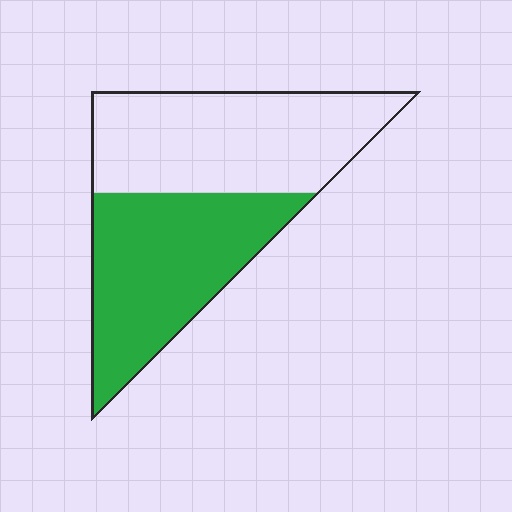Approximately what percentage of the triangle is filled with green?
Approximately 50%.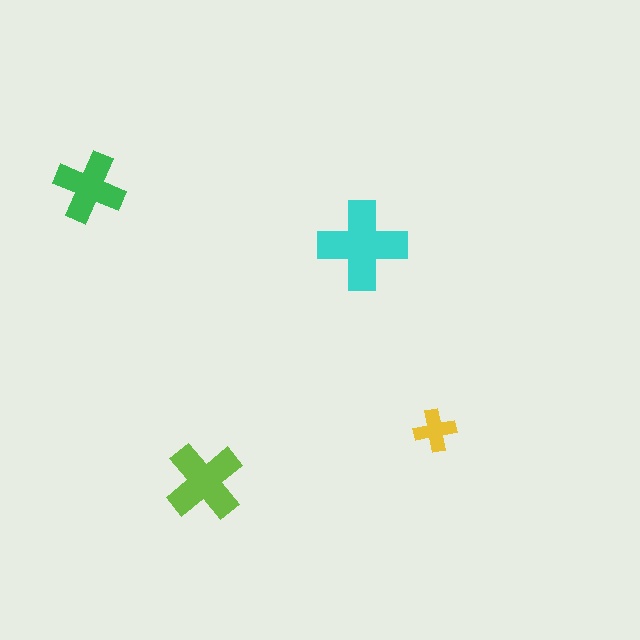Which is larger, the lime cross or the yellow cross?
The lime one.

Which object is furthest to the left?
The green cross is leftmost.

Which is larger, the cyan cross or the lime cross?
The cyan one.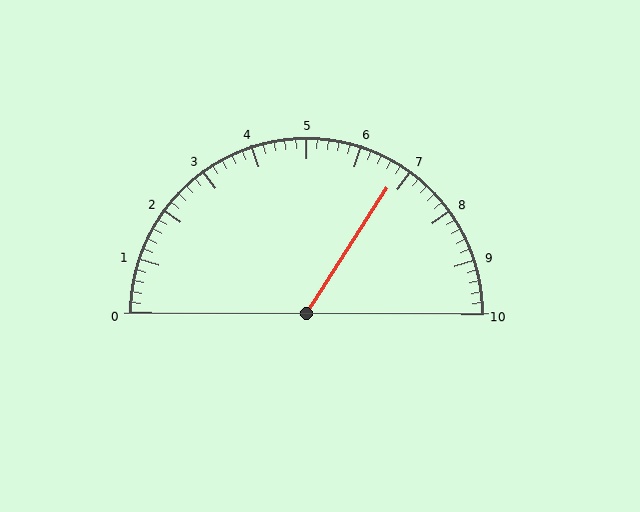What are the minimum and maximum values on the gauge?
The gauge ranges from 0 to 10.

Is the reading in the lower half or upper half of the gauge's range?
The reading is in the upper half of the range (0 to 10).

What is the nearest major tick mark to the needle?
The nearest major tick mark is 7.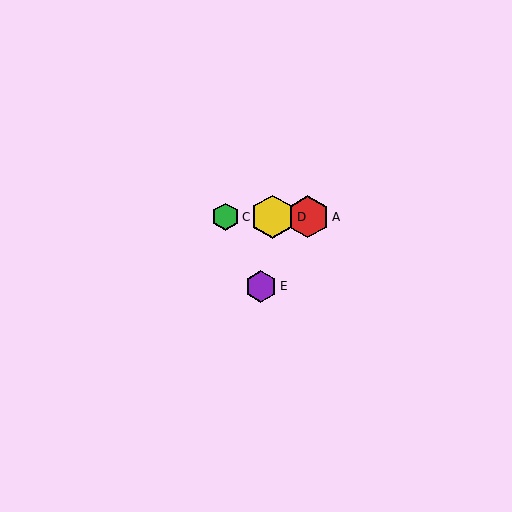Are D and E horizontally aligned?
No, D is at y≈217 and E is at y≈286.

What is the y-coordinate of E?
Object E is at y≈286.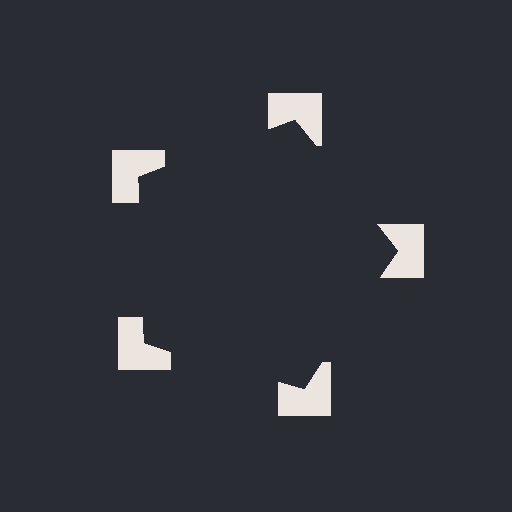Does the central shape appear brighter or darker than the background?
It typically appears slightly darker than the background, even though no actual brightness change is drawn.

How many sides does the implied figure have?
5 sides.